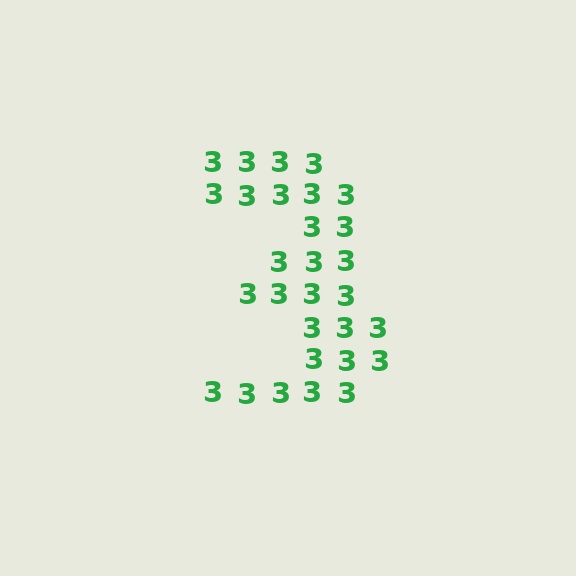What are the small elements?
The small elements are digit 3's.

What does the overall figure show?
The overall figure shows the digit 3.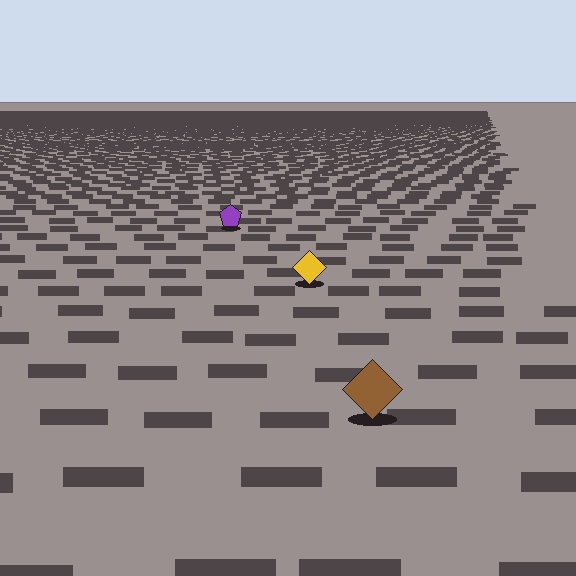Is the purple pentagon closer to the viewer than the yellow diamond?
No. The yellow diamond is closer — you can tell from the texture gradient: the ground texture is coarser near it.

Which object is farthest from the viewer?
The purple pentagon is farthest from the viewer. It appears smaller and the ground texture around it is denser.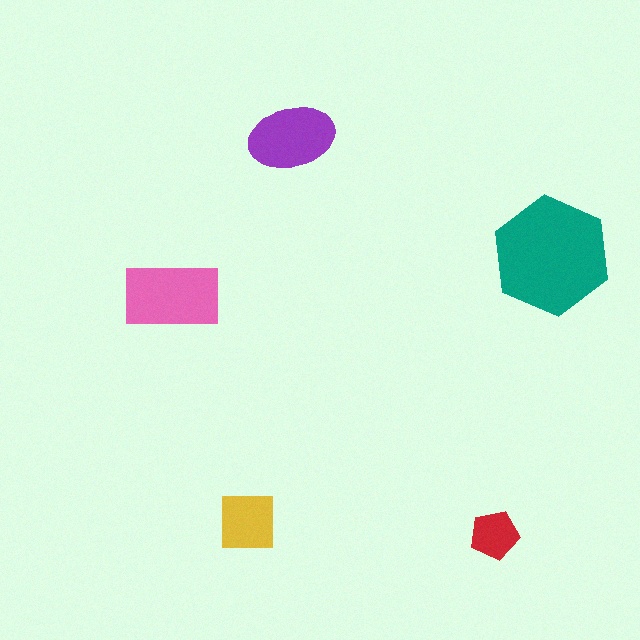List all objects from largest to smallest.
The teal hexagon, the pink rectangle, the purple ellipse, the yellow square, the red pentagon.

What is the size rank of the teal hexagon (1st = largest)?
1st.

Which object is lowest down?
The red pentagon is bottommost.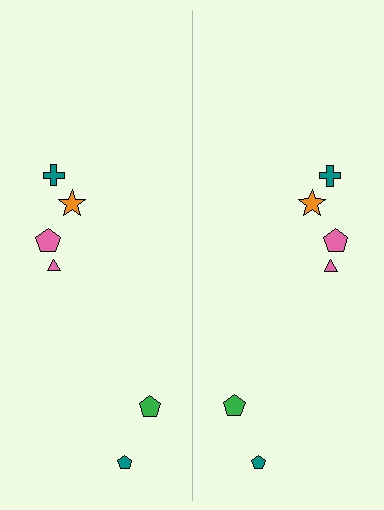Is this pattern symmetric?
Yes, this pattern has bilateral (reflection) symmetry.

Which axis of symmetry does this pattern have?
The pattern has a vertical axis of symmetry running through the center of the image.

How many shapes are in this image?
There are 12 shapes in this image.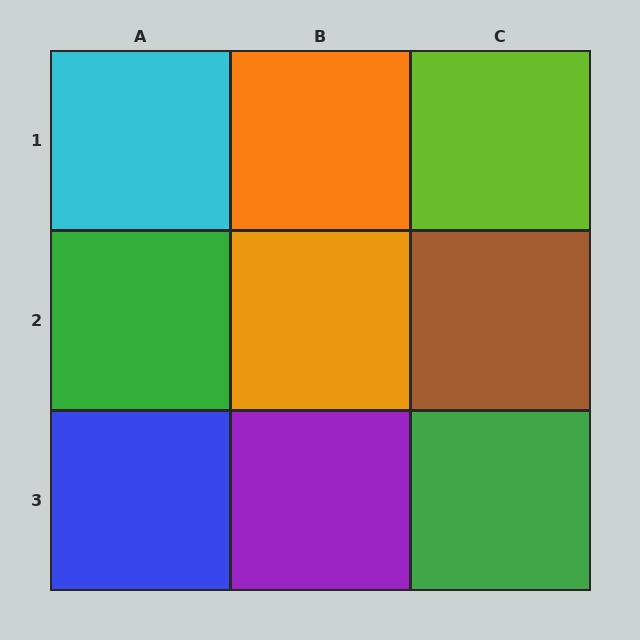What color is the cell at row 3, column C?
Green.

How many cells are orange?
2 cells are orange.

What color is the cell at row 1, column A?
Cyan.